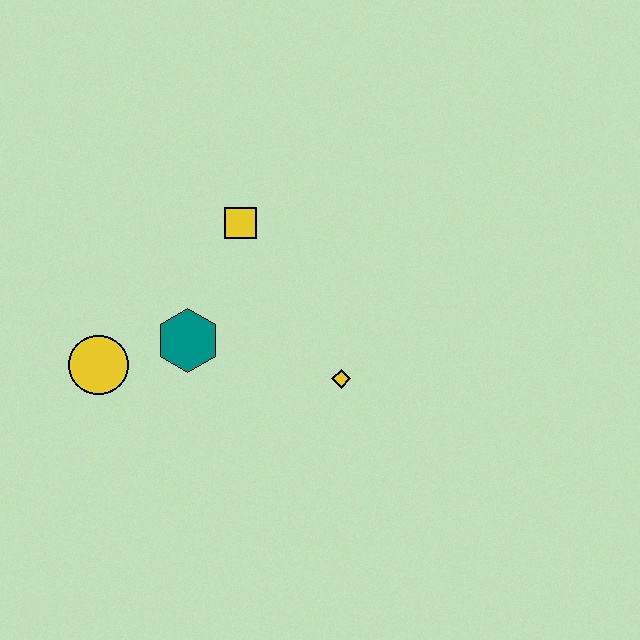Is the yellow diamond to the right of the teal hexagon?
Yes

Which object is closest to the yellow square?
The teal hexagon is closest to the yellow square.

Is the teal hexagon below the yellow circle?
No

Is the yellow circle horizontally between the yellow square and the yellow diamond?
No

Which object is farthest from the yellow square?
The yellow circle is farthest from the yellow square.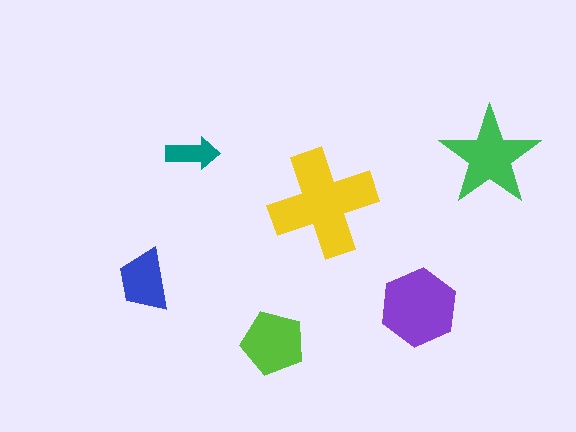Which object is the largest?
The yellow cross.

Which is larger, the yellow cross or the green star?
The yellow cross.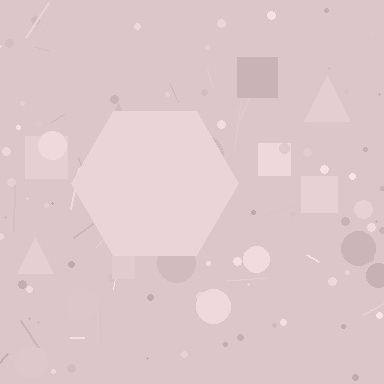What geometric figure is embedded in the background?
A hexagon is embedded in the background.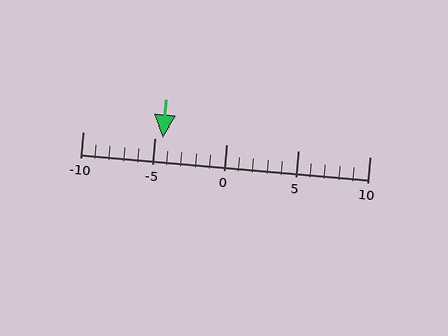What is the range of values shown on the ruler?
The ruler shows values from -10 to 10.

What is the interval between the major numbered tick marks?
The major tick marks are spaced 5 units apart.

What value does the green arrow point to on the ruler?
The green arrow points to approximately -4.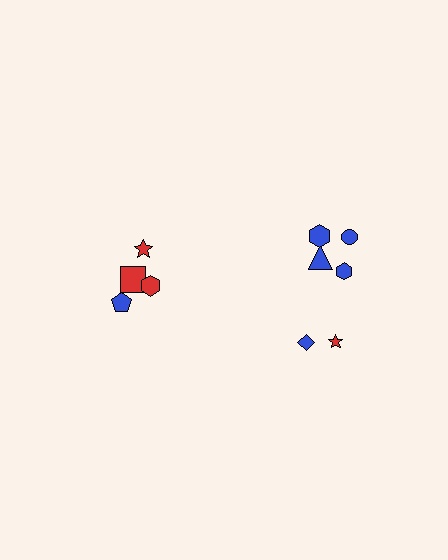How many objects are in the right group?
There are 6 objects.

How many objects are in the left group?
There are 4 objects.